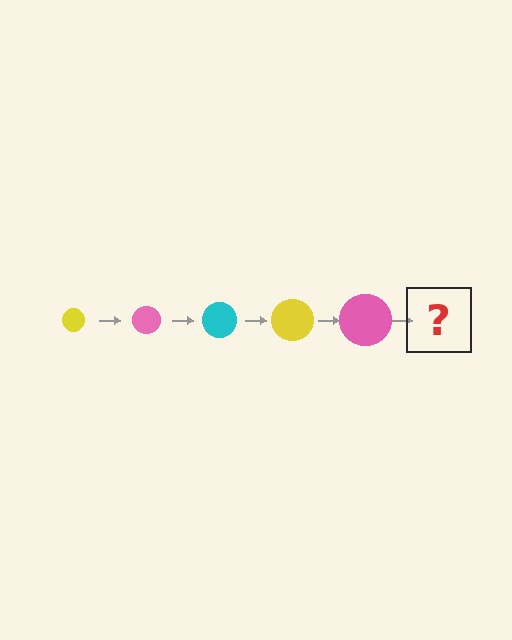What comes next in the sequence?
The next element should be a cyan circle, larger than the previous one.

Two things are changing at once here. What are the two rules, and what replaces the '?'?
The two rules are that the circle grows larger each step and the color cycles through yellow, pink, and cyan. The '?' should be a cyan circle, larger than the previous one.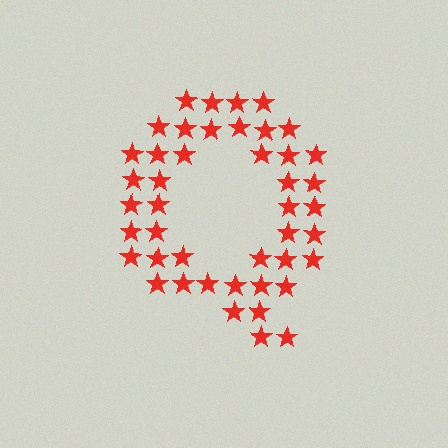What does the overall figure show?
The overall figure shows the letter Q.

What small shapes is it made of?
It is made of small stars.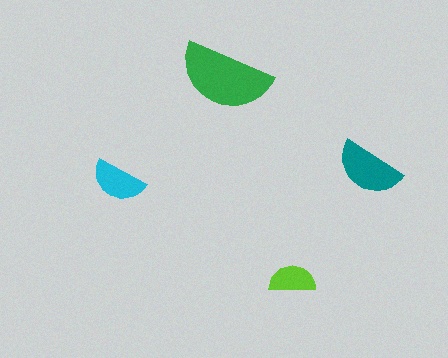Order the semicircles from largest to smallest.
the green one, the teal one, the cyan one, the lime one.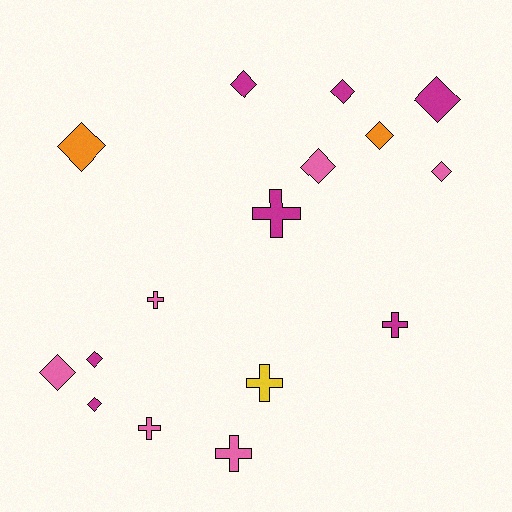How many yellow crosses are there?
There is 1 yellow cross.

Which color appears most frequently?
Magenta, with 7 objects.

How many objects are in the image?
There are 16 objects.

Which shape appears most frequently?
Diamond, with 10 objects.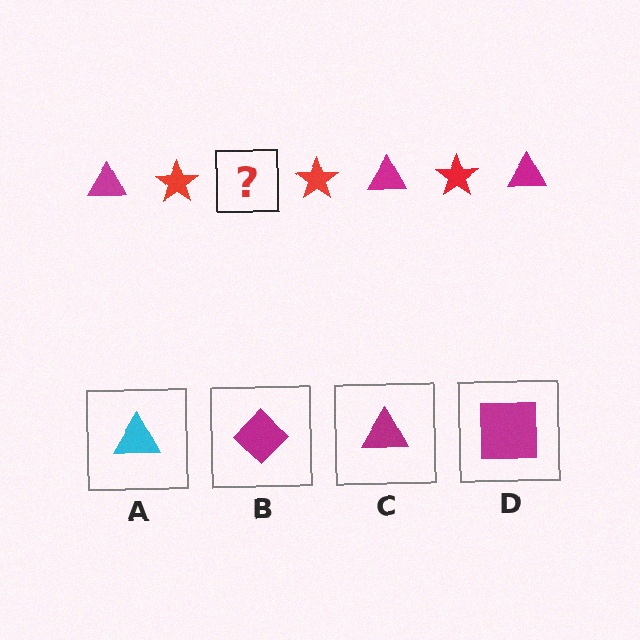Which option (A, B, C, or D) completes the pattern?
C.